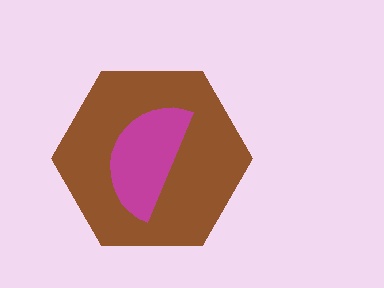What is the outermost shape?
The brown hexagon.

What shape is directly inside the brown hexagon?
The magenta semicircle.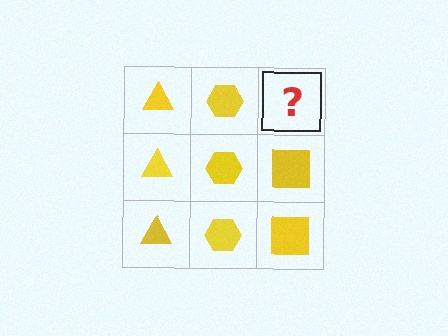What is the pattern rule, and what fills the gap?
The rule is that each column has a consistent shape. The gap should be filled with a yellow square.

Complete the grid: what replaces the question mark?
The question mark should be replaced with a yellow square.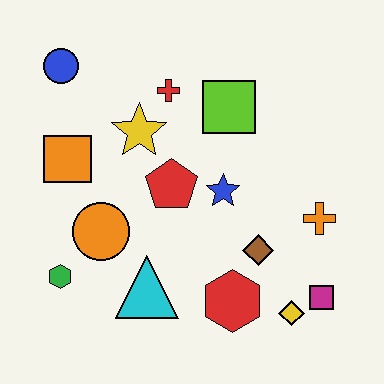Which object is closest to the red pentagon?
The blue star is closest to the red pentagon.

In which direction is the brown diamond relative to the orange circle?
The brown diamond is to the right of the orange circle.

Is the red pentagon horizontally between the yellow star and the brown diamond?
Yes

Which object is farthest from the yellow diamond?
The blue circle is farthest from the yellow diamond.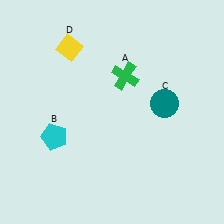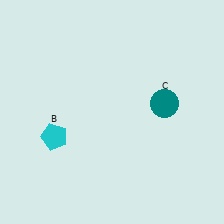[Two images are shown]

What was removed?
The yellow diamond (D), the green cross (A) were removed in Image 2.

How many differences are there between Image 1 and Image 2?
There are 2 differences between the two images.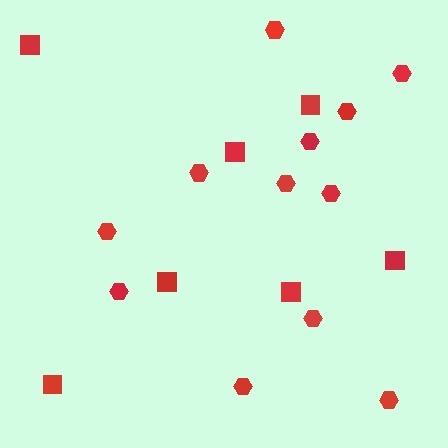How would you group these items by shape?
There are 2 groups: one group of hexagons (12) and one group of squares (7).